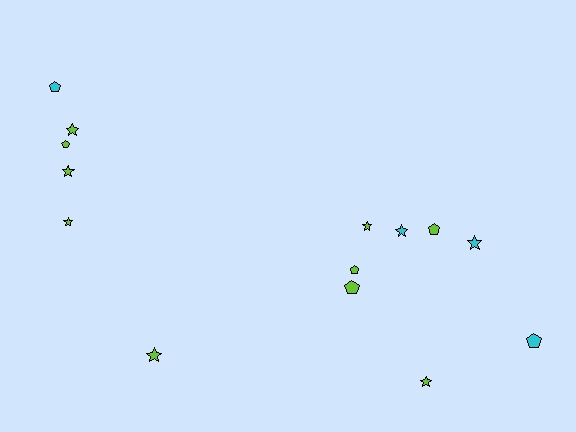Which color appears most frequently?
Lime, with 10 objects.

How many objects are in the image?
There are 14 objects.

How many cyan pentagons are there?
There are 2 cyan pentagons.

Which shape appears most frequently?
Star, with 8 objects.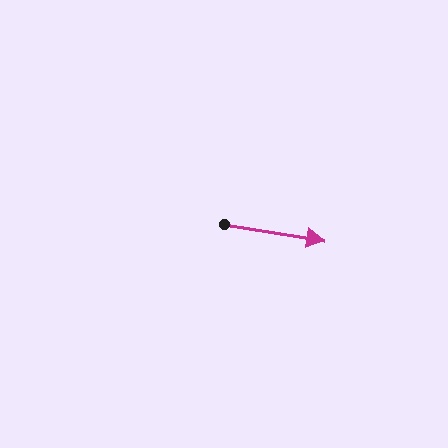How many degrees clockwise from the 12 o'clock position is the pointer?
Approximately 99 degrees.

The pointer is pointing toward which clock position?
Roughly 3 o'clock.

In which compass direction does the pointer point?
East.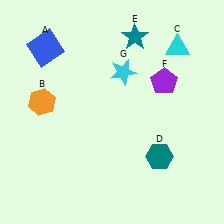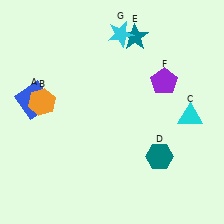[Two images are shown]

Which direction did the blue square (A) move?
The blue square (A) moved down.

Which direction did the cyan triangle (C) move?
The cyan triangle (C) moved down.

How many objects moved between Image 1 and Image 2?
3 objects moved between the two images.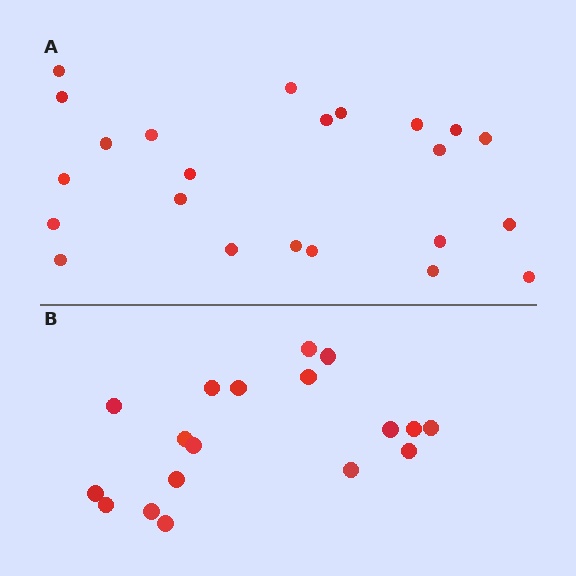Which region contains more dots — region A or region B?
Region A (the top region) has more dots.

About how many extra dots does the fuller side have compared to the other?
Region A has about 5 more dots than region B.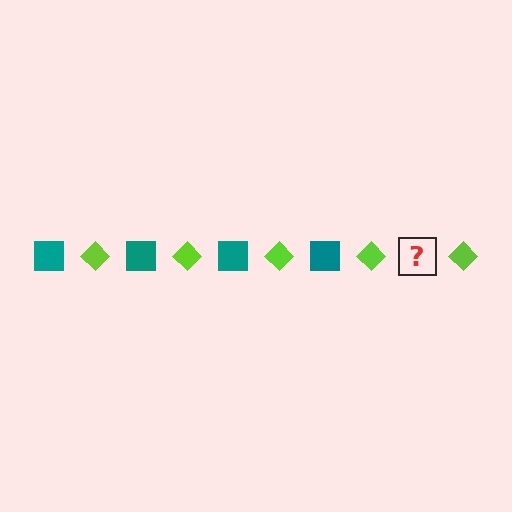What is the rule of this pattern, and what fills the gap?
The rule is that the pattern alternates between teal square and lime diamond. The gap should be filled with a teal square.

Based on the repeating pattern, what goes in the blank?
The blank should be a teal square.